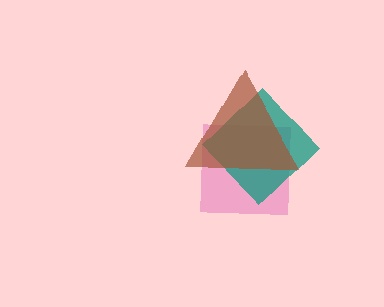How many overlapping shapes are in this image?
There are 3 overlapping shapes in the image.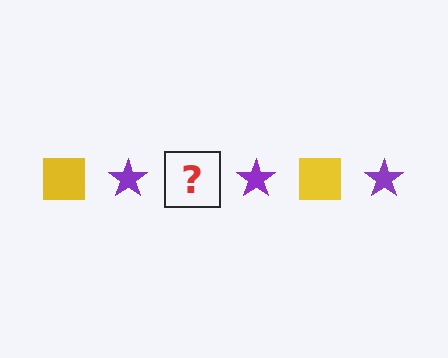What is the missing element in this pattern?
The missing element is a yellow square.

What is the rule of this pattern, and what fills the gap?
The rule is that the pattern alternates between yellow square and purple star. The gap should be filled with a yellow square.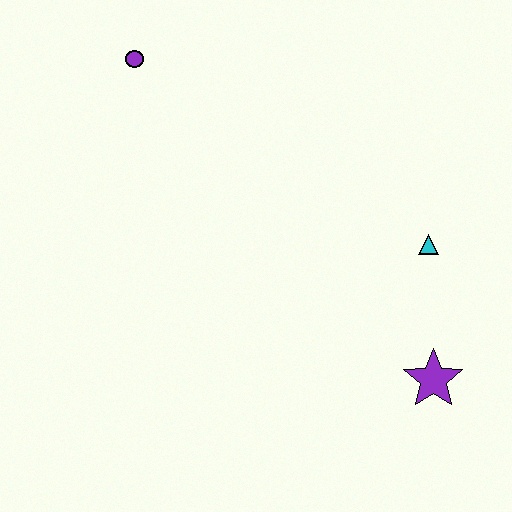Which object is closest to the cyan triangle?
The purple star is closest to the cyan triangle.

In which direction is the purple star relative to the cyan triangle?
The purple star is below the cyan triangle.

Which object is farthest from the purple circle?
The purple star is farthest from the purple circle.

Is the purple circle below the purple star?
No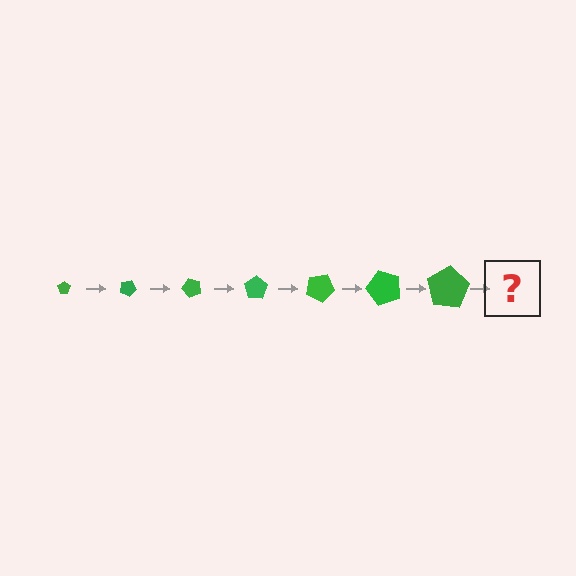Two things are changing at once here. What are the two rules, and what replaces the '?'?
The two rules are that the pentagon grows larger each step and it rotates 25 degrees each step. The '?' should be a pentagon, larger than the previous one and rotated 175 degrees from the start.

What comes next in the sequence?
The next element should be a pentagon, larger than the previous one and rotated 175 degrees from the start.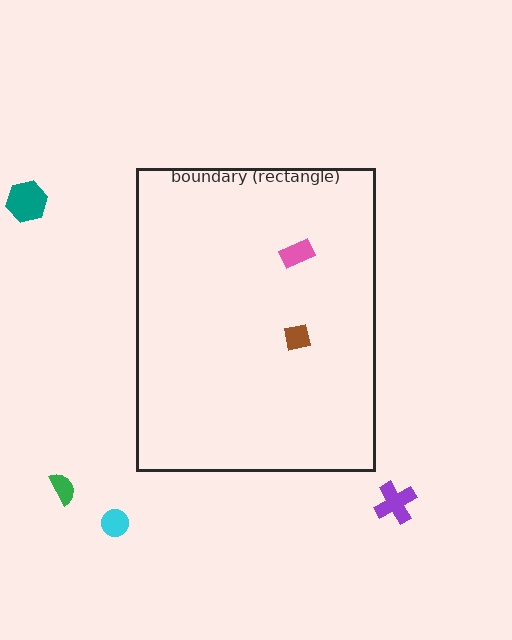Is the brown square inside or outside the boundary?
Inside.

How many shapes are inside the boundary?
2 inside, 4 outside.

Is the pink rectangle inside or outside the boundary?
Inside.